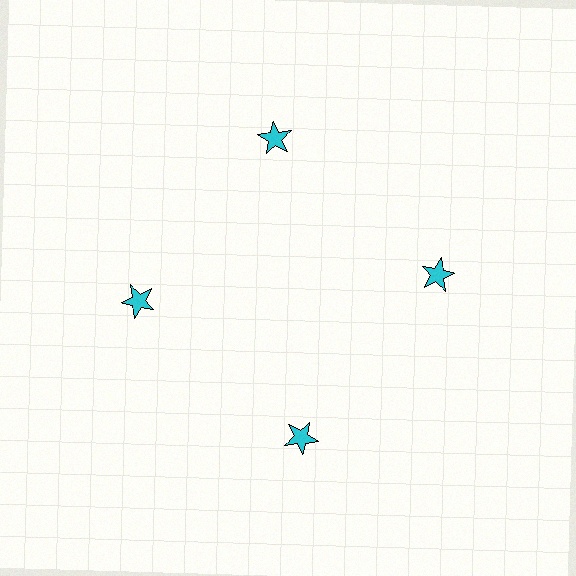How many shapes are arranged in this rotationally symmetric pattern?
There are 4 shapes, arranged in 4 groups of 1.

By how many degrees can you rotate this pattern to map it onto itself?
The pattern maps onto itself every 90 degrees of rotation.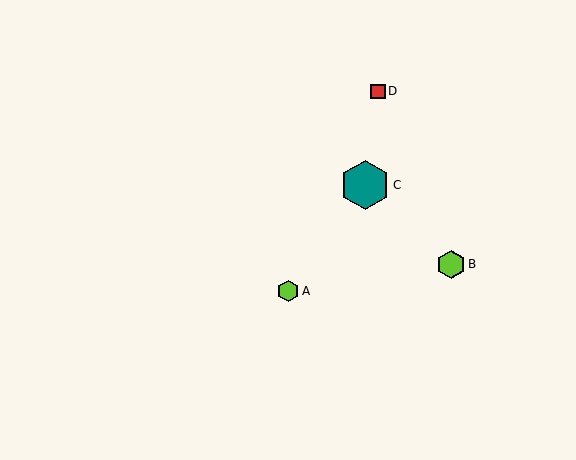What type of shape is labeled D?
Shape D is a red square.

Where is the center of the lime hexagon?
The center of the lime hexagon is at (451, 264).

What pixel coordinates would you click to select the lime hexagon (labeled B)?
Click at (451, 264) to select the lime hexagon B.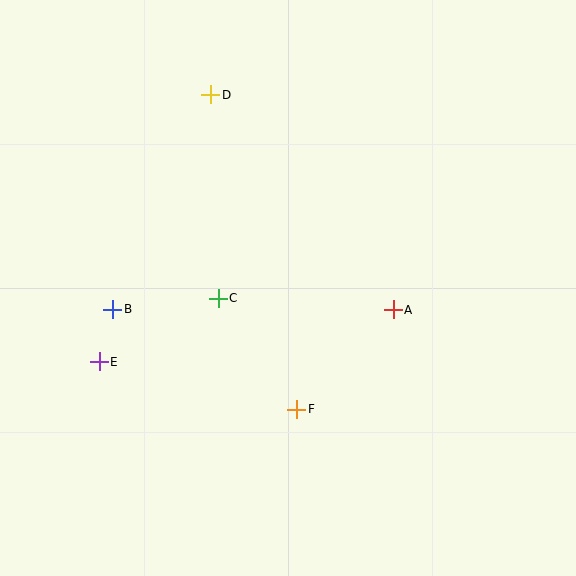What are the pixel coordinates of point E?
Point E is at (99, 362).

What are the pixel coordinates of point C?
Point C is at (218, 298).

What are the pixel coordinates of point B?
Point B is at (113, 309).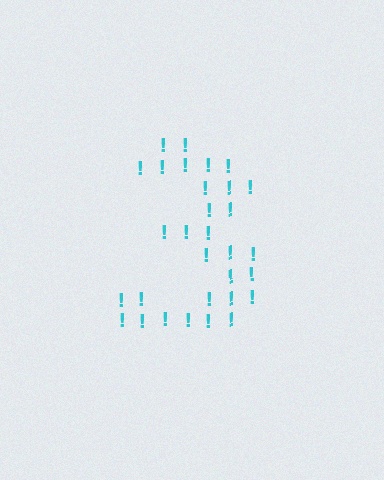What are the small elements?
The small elements are exclamation marks.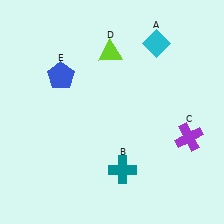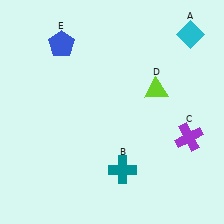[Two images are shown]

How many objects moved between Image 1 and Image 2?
3 objects moved between the two images.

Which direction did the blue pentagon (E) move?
The blue pentagon (E) moved up.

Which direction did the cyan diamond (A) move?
The cyan diamond (A) moved right.